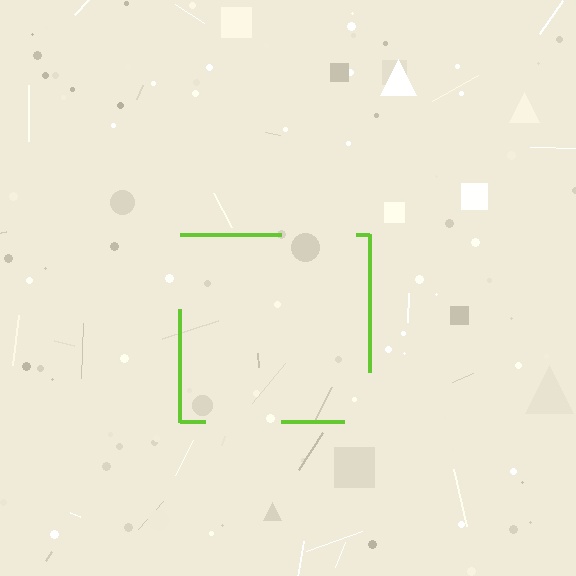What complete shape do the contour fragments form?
The contour fragments form a square.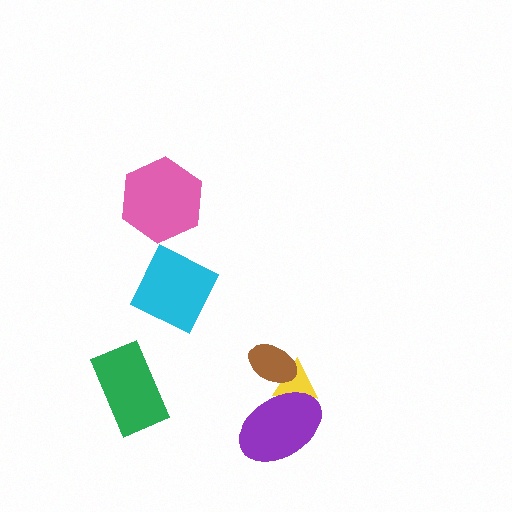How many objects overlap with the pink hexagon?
0 objects overlap with the pink hexagon.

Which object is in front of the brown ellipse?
The purple ellipse is in front of the brown ellipse.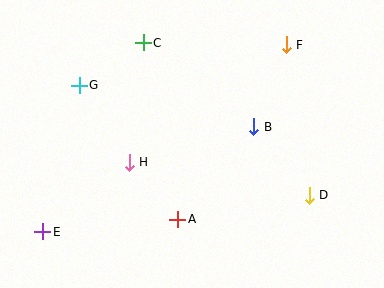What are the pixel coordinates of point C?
Point C is at (143, 43).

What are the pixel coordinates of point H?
Point H is at (129, 162).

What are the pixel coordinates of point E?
Point E is at (43, 232).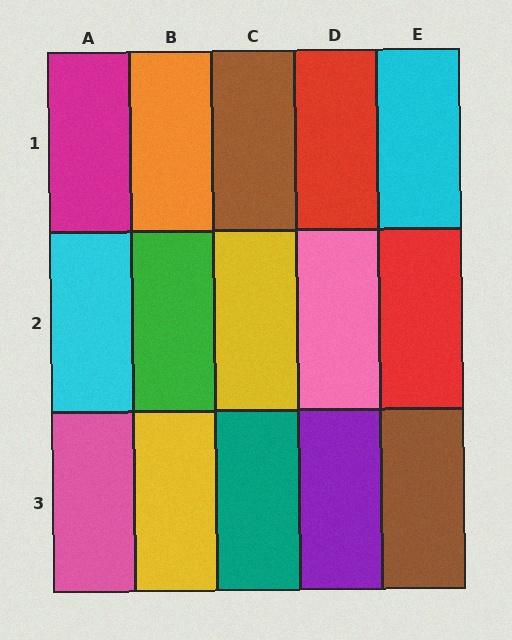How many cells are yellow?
2 cells are yellow.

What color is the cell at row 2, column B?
Green.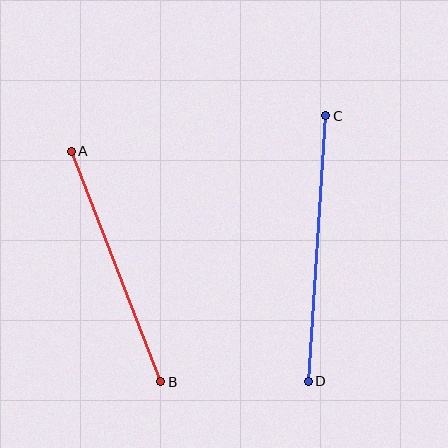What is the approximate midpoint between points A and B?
The midpoint is at approximately (116, 267) pixels.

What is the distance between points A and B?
The distance is approximately 248 pixels.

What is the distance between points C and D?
The distance is approximately 266 pixels.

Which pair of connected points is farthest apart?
Points C and D are farthest apart.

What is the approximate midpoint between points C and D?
The midpoint is at approximately (317, 248) pixels.